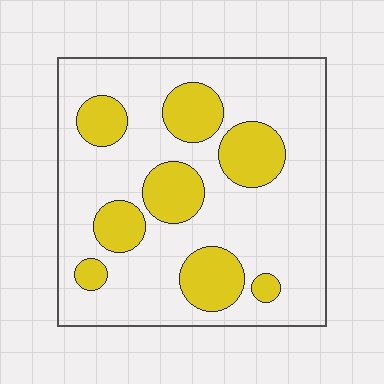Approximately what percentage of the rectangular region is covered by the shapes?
Approximately 25%.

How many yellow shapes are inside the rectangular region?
8.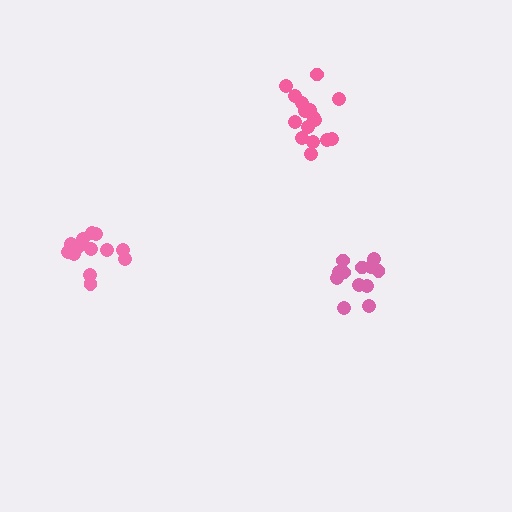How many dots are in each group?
Group 1: 14 dots, Group 2: 12 dots, Group 3: 16 dots (42 total).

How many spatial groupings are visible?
There are 3 spatial groupings.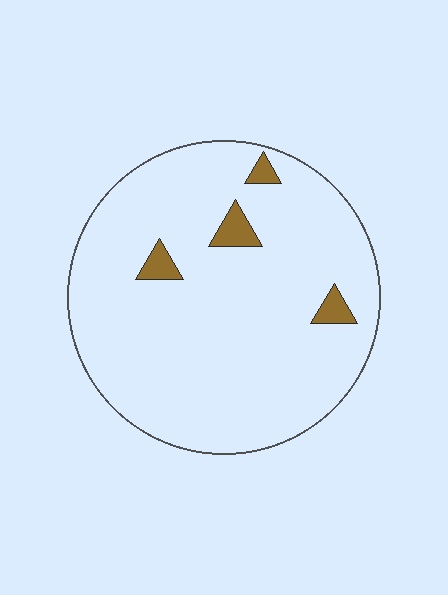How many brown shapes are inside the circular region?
4.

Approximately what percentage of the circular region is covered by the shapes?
Approximately 5%.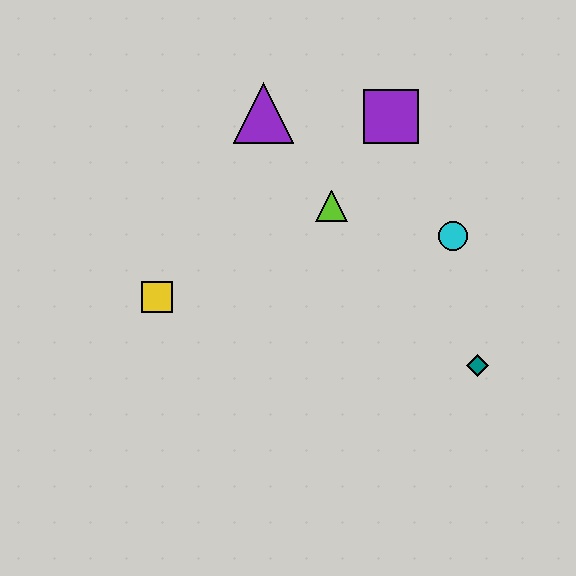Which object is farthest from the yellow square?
The teal diamond is farthest from the yellow square.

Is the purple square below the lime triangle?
No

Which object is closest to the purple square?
The lime triangle is closest to the purple square.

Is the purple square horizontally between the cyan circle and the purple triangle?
Yes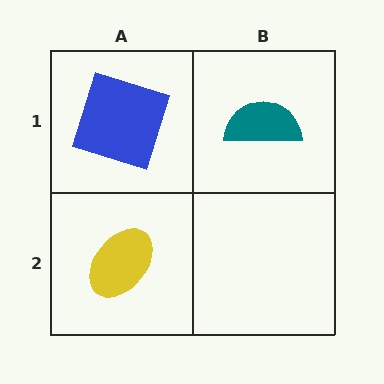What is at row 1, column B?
A teal semicircle.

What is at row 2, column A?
A yellow ellipse.